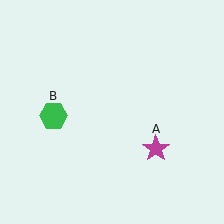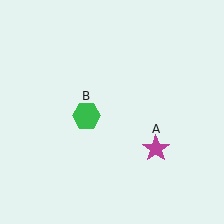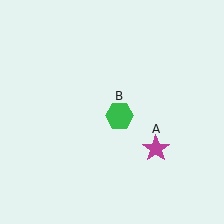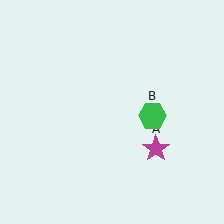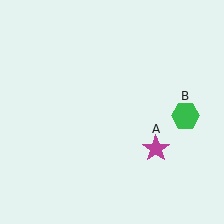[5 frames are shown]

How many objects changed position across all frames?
1 object changed position: green hexagon (object B).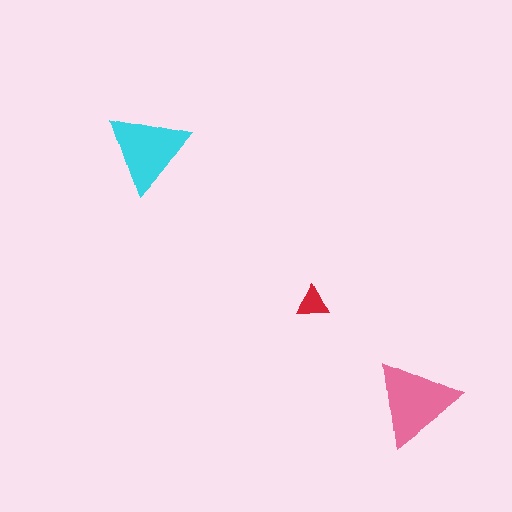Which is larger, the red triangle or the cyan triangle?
The cyan one.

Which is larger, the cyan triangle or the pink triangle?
The pink one.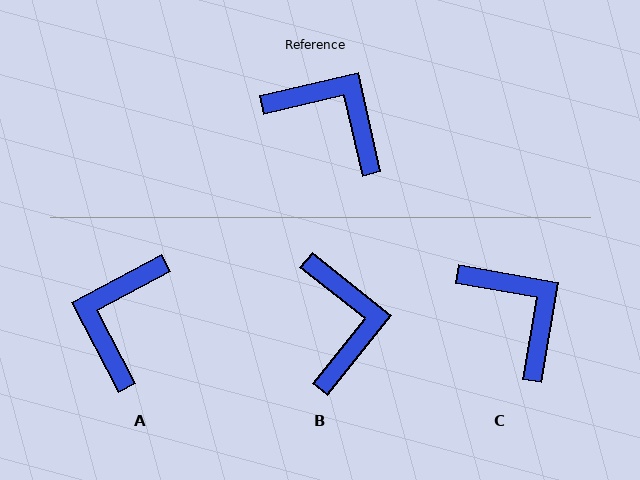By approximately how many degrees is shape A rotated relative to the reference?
Approximately 105 degrees counter-clockwise.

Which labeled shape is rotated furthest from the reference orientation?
A, about 105 degrees away.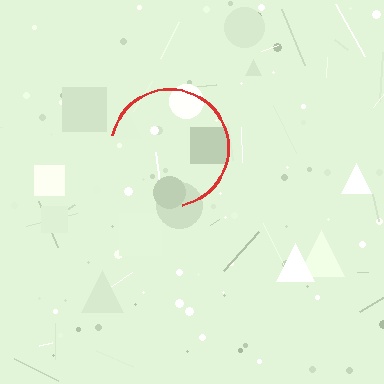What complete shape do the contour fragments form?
The contour fragments form a circle.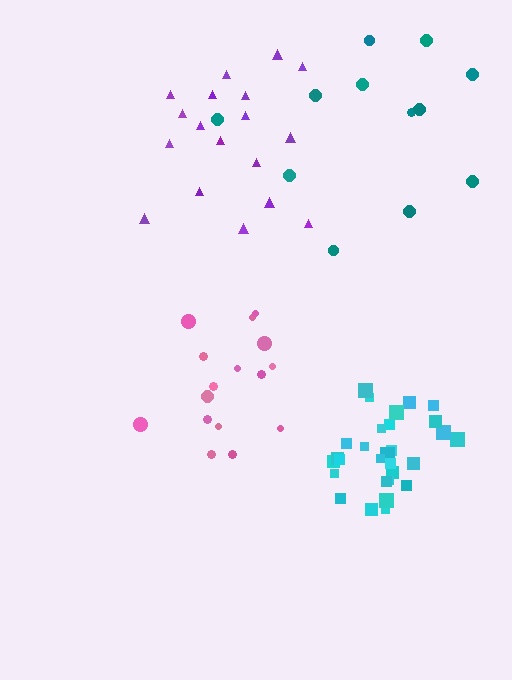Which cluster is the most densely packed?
Cyan.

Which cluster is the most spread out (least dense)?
Teal.